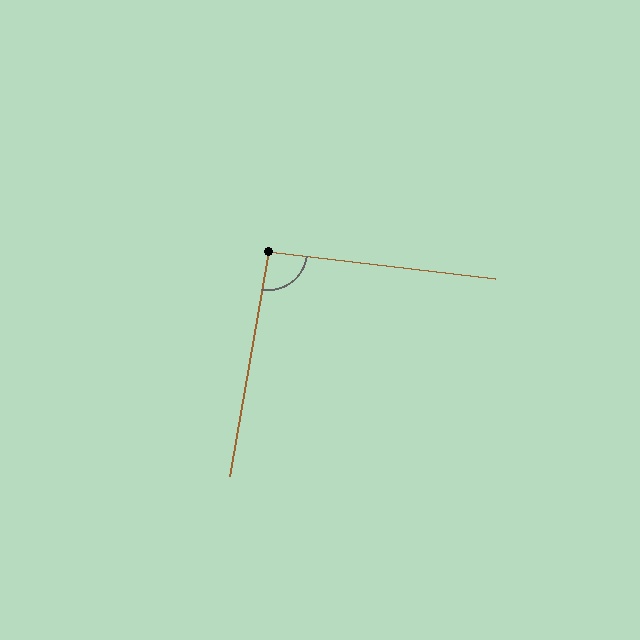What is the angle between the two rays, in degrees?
Approximately 93 degrees.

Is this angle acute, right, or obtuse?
It is approximately a right angle.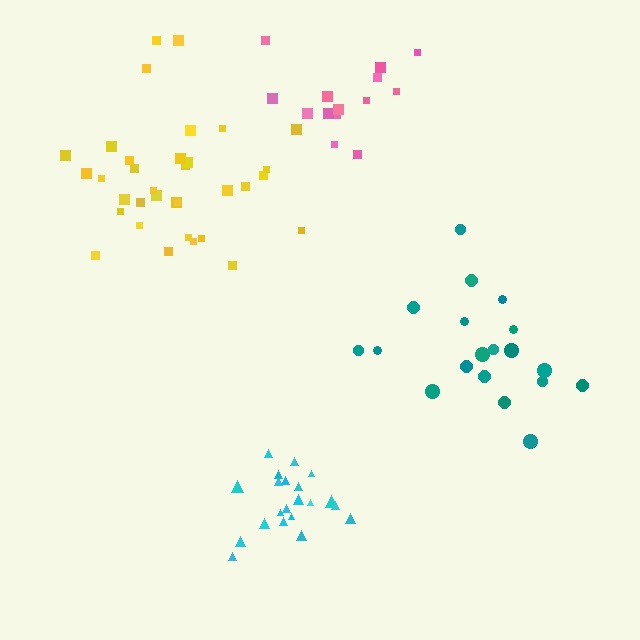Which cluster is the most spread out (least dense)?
Teal.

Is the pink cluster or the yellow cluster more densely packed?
Pink.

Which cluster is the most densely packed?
Cyan.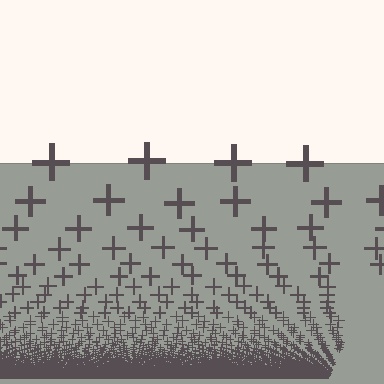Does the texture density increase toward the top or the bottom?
Density increases toward the bottom.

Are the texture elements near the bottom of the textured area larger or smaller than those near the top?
Smaller. The gradient is inverted — elements near the bottom are smaller and denser.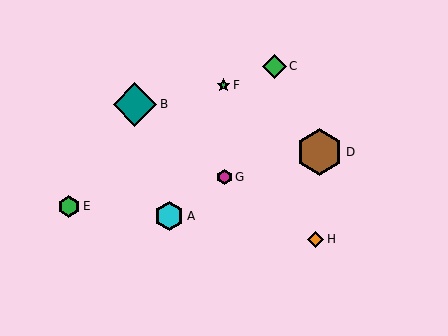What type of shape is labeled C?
Shape C is a green diamond.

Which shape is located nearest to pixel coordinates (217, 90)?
The green star (labeled F) at (223, 85) is nearest to that location.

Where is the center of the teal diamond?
The center of the teal diamond is at (135, 104).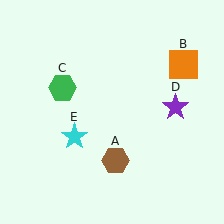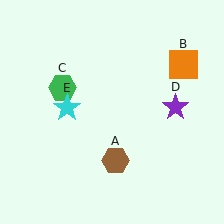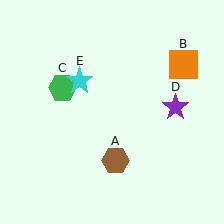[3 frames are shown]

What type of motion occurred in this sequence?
The cyan star (object E) rotated clockwise around the center of the scene.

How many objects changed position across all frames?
1 object changed position: cyan star (object E).